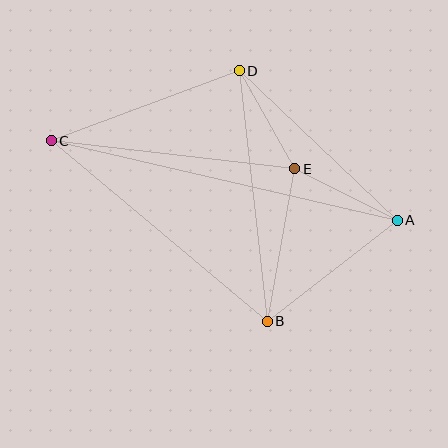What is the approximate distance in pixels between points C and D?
The distance between C and D is approximately 201 pixels.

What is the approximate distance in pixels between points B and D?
The distance between B and D is approximately 252 pixels.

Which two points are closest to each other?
Points D and E are closest to each other.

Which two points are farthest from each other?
Points A and C are farthest from each other.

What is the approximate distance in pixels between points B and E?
The distance between B and E is approximately 155 pixels.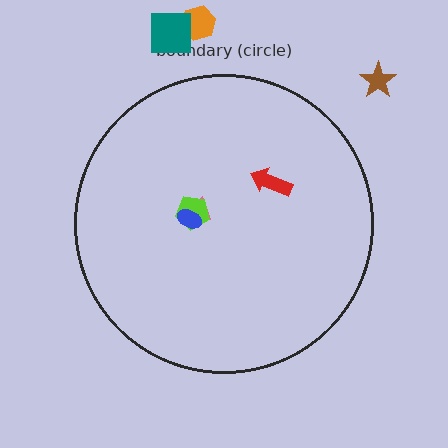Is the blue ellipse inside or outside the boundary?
Inside.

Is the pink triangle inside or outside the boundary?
Inside.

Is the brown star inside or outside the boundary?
Outside.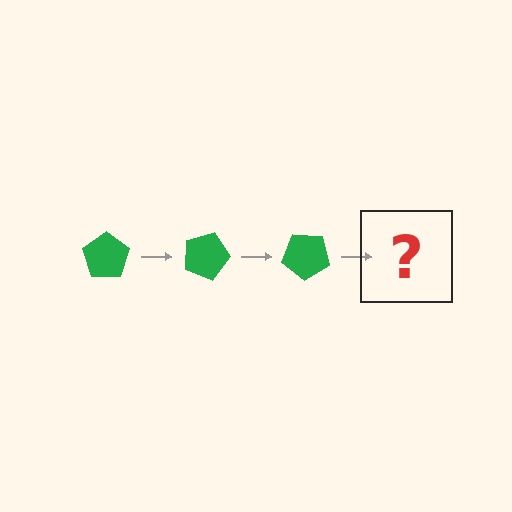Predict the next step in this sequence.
The next step is a green pentagon rotated 60 degrees.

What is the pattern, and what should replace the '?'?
The pattern is that the pentagon rotates 20 degrees each step. The '?' should be a green pentagon rotated 60 degrees.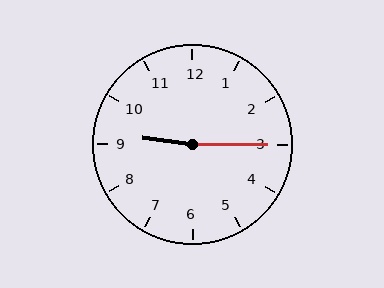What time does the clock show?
9:15.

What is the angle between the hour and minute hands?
Approximately 172 degrees.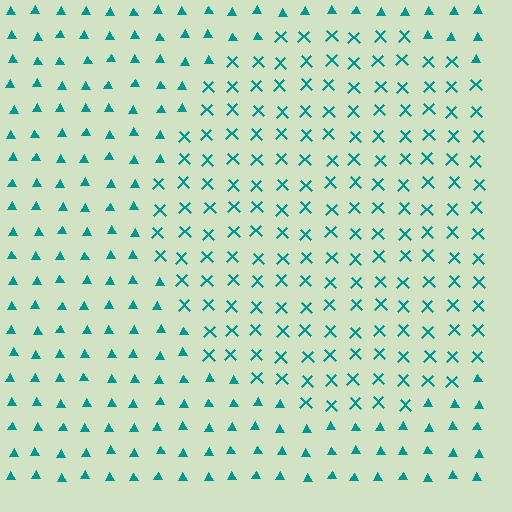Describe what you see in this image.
The image is filled with small teal elements arranged in a uniform grid. A circle-shaped region contains X marks, while the surrounding area contains triangles. The boundary is defined purely by the change in element shape.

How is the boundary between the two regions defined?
The boundary is defined by a change in element shape: X marks inside vs. triangles outside. All elements share the same color and spacing.